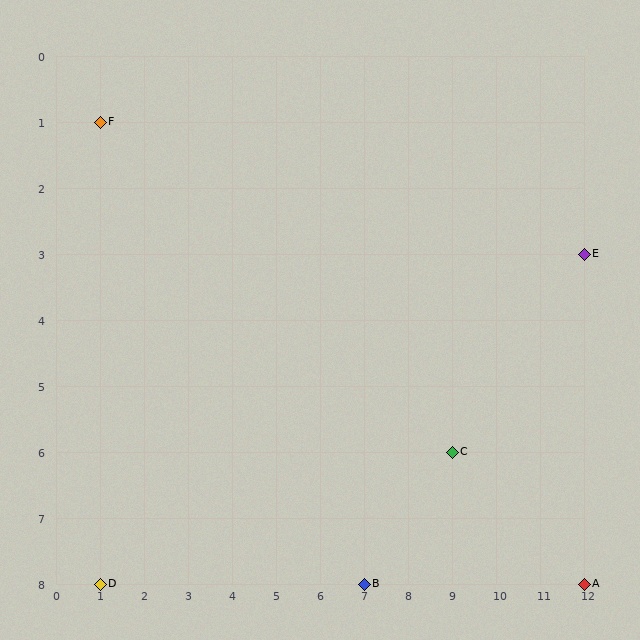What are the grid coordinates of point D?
Point D is at grid coordinates (1, 8).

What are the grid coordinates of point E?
Point E is at grid coordinates (12, 3).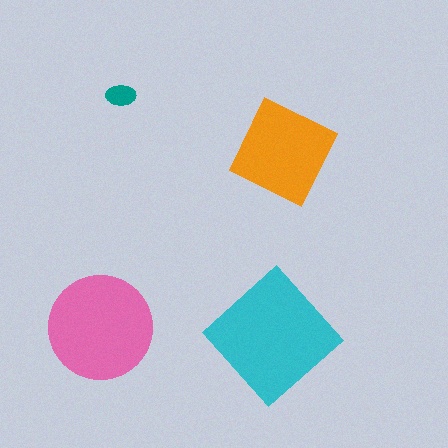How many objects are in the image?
There are 4 objects in the image.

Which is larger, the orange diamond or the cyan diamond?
The cyan diamond.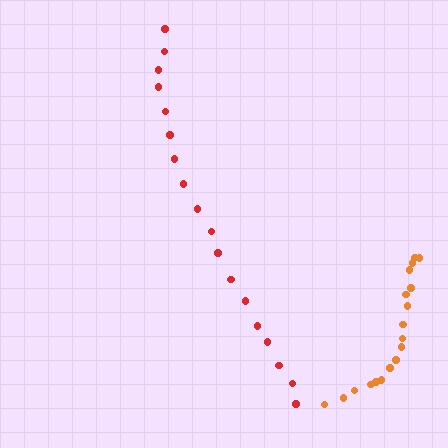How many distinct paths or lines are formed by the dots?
There are 2 distinct paths.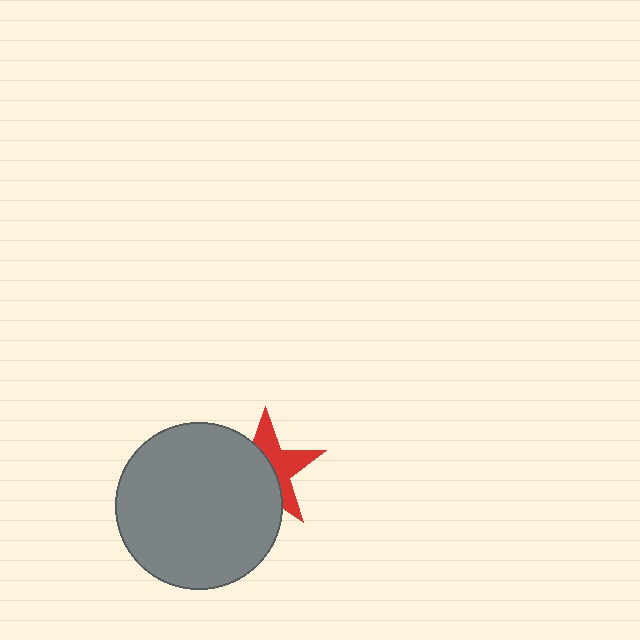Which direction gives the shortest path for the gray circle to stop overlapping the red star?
Moving left gives the shortest separation.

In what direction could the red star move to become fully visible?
The red star could move right. That would shift it out from behind the gray circle entirely.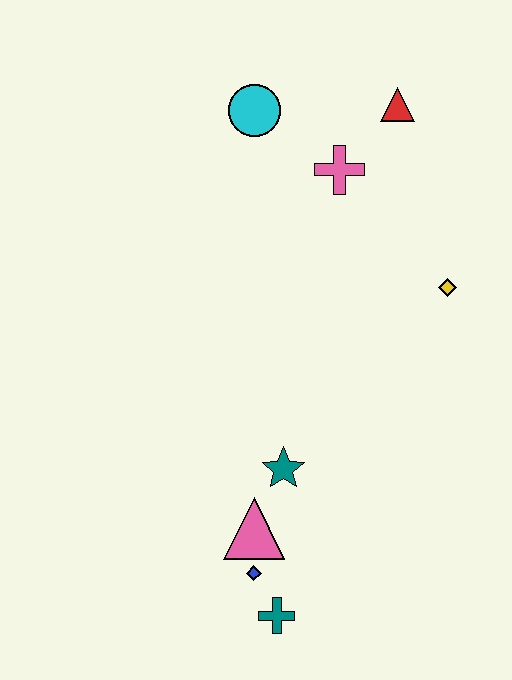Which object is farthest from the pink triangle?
The red triangle is farthest from the pink triangle.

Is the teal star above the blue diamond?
Yes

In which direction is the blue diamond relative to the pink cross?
The blue diamond is below the pink cross.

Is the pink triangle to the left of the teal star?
Yes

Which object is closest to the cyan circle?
The pink cross is closest to the cyan circle.